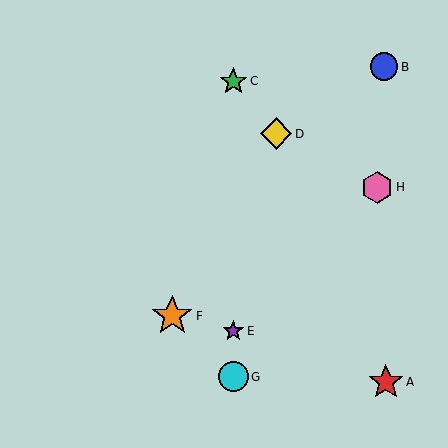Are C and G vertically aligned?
Yes, both are at x≈233.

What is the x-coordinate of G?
Object G is at x≈233.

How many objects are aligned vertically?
3 objects (C, E, G) are aligned vertically.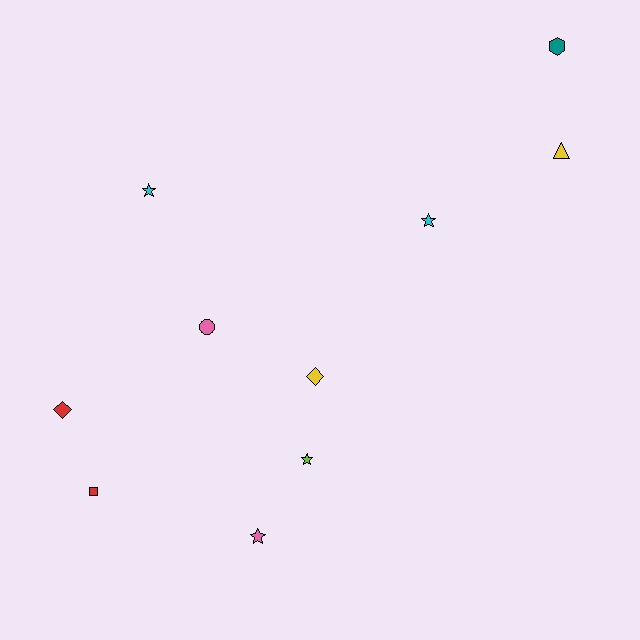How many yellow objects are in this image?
There are 2 yellow objects.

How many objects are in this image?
There are 10 objects.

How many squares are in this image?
There is 1 square.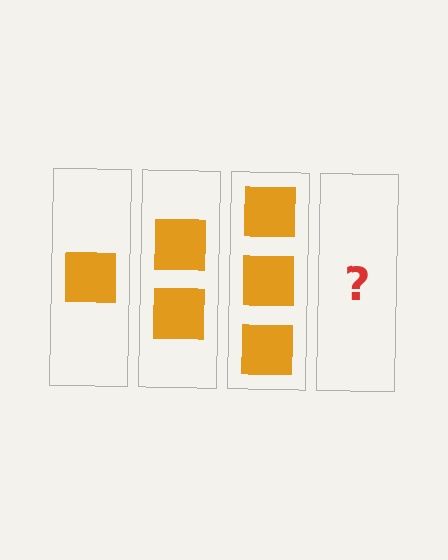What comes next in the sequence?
The next element should be 4 squares.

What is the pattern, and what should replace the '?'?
The pattern is that each step adds one more square. The '?' should be 4 squares.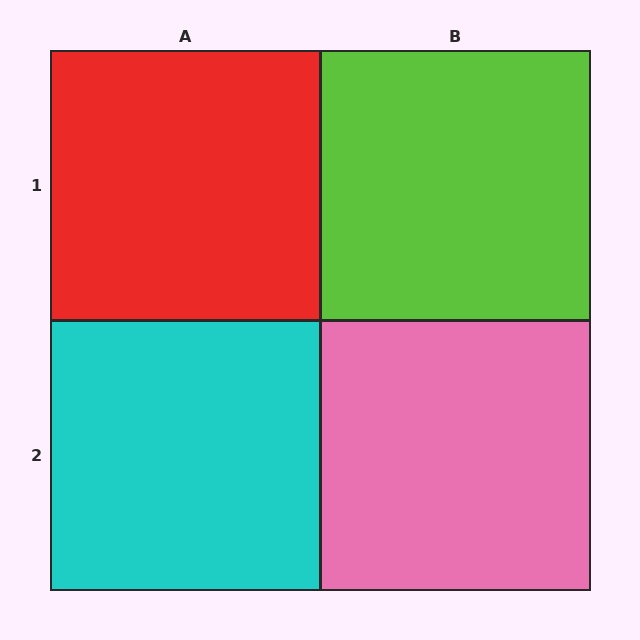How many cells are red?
1 cell is red.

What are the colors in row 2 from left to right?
Cyan, pink.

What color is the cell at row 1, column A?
Red.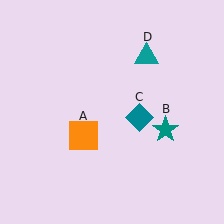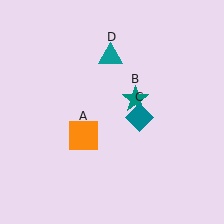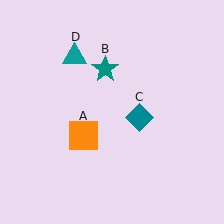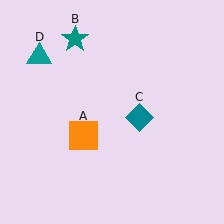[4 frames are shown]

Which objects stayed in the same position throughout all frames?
Orange square (object A) and teal diamond (object C) remained stationary.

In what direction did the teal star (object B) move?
The teal star (object B) moved up and to the left.